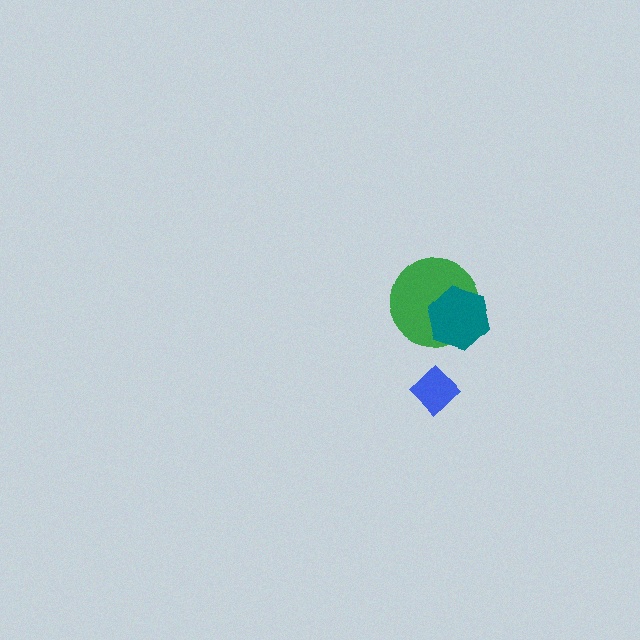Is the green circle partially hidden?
Yes, it is partially covered by another shape.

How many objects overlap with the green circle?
1 object overlaps with the green circle.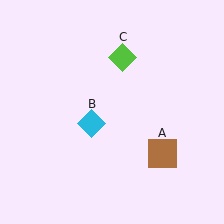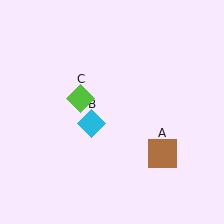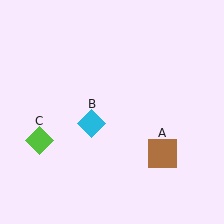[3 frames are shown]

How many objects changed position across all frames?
1 object changed position: lime diamond (object C).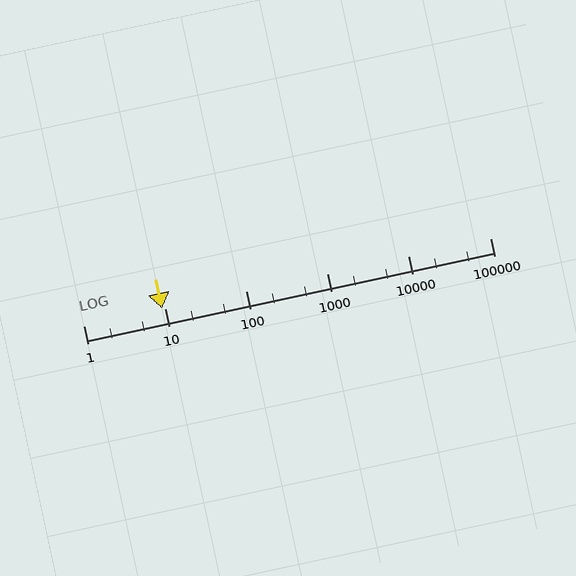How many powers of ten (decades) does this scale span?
The scale spans 5 decades, from 1 to 100000.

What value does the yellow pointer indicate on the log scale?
The pointer indicates approximately 9.3.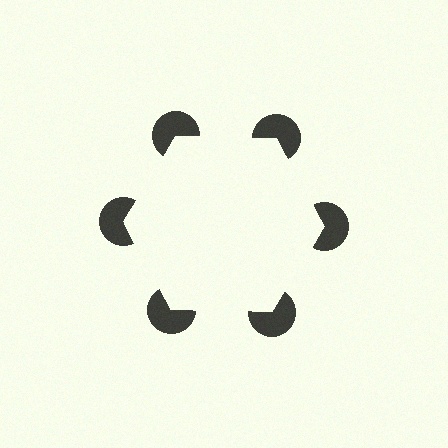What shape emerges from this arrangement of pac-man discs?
An illusory hexagon — its edges are inferred from the aligned wedge cuts in the pac-man discs, not physically drawn.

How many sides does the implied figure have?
6 sides.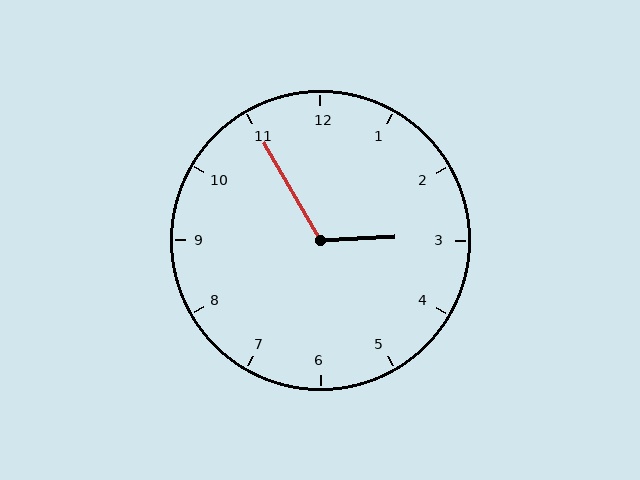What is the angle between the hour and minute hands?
Approximately 118 degrees.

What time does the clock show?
2:55.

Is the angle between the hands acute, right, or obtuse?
It is obtuse.